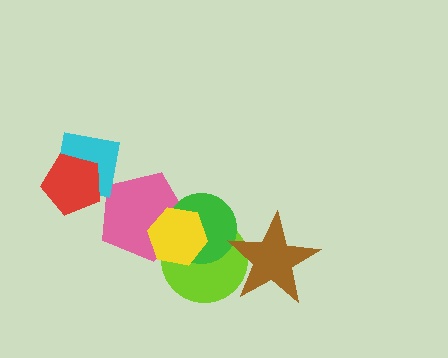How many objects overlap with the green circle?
3 objects overlap with the green circle.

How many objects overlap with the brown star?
1 object overlaps with the brown star.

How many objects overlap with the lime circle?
4 objects overlap with the lime circle.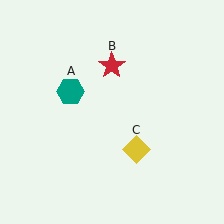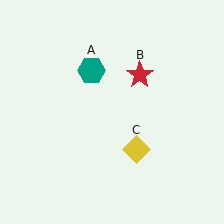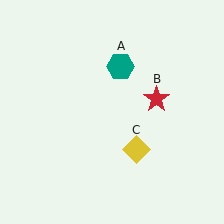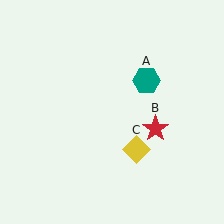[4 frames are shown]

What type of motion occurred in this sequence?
The teal hexagon (object A), red star (object B) rotated clockwise around the center of the scene.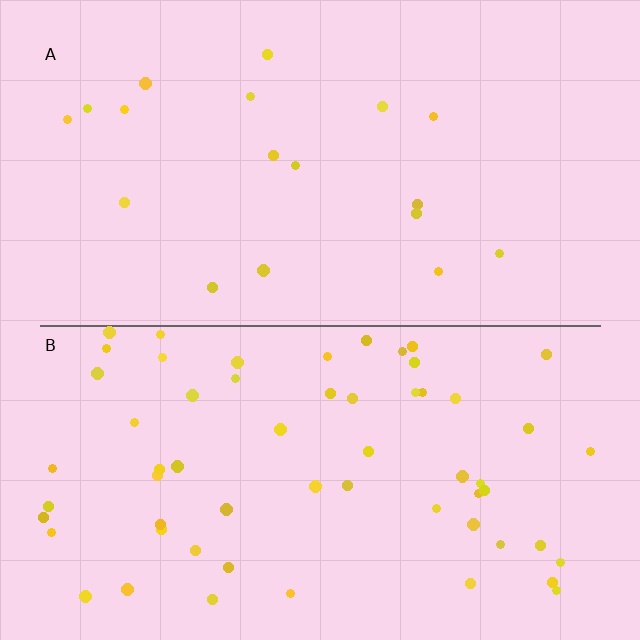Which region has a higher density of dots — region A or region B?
B (the bottom).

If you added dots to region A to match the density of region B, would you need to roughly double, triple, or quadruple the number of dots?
Approximately triple.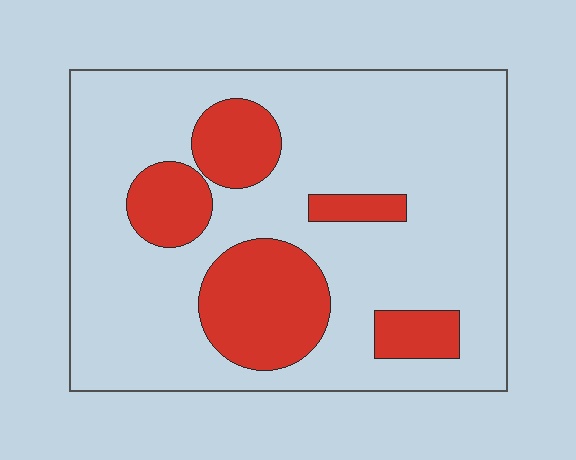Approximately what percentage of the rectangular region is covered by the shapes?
Approximately 25%.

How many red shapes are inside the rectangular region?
5.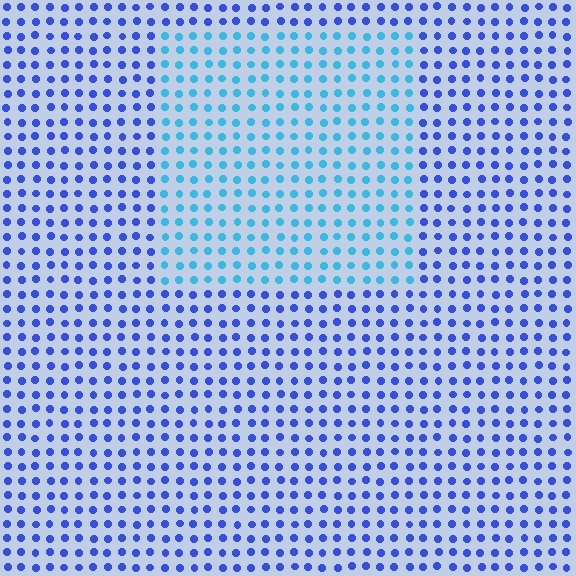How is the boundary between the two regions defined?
The boundary is defined purely by a slight shift in hue (about 38 degrees). Spacing, size, and orientation are identical on both sides.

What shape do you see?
I see a rectangle.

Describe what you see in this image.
The image is filled with small blue elements in a uniform arrangement. A rectangle-shaped region is visible where the elements are tinted to a slightly different hue, forming a subtle color boundary.